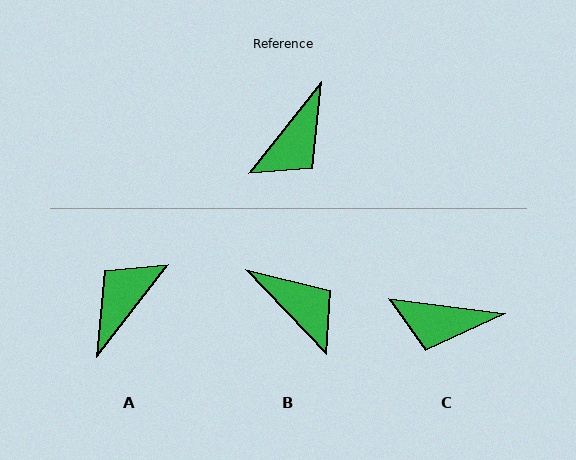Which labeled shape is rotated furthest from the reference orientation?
A, about 179 degrees away.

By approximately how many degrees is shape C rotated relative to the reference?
Approximately 59 degrees clockwise.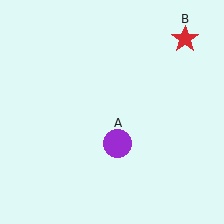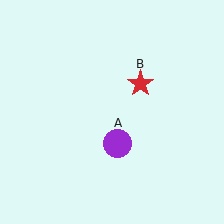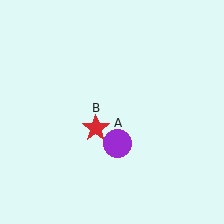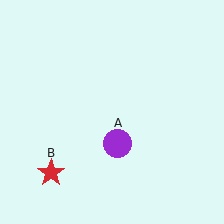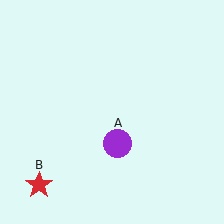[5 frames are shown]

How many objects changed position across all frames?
1 object changed position: red star (object B).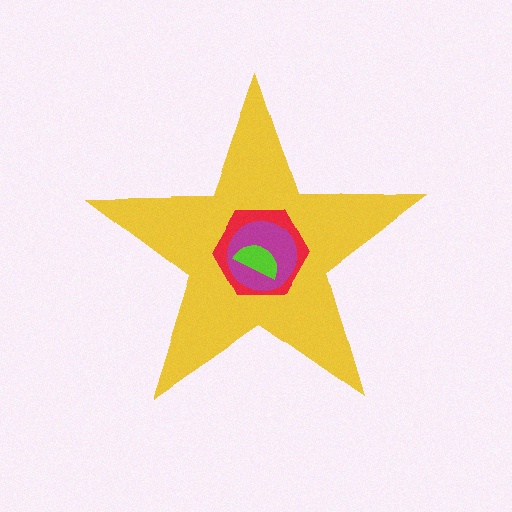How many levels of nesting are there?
4.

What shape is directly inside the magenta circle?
The lime semicircle.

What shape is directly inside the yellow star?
The red hexagon.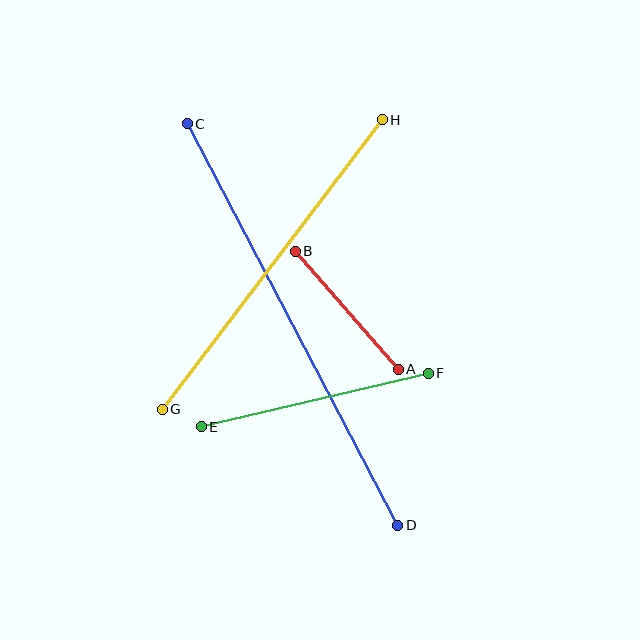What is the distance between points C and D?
The distance is approximately 454 pixels.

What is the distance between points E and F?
The distance is approximately 233 pixels.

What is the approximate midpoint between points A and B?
The midpoint is at approximately (347, 310) pixels.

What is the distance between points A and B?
The distance is approximately 157 pixels.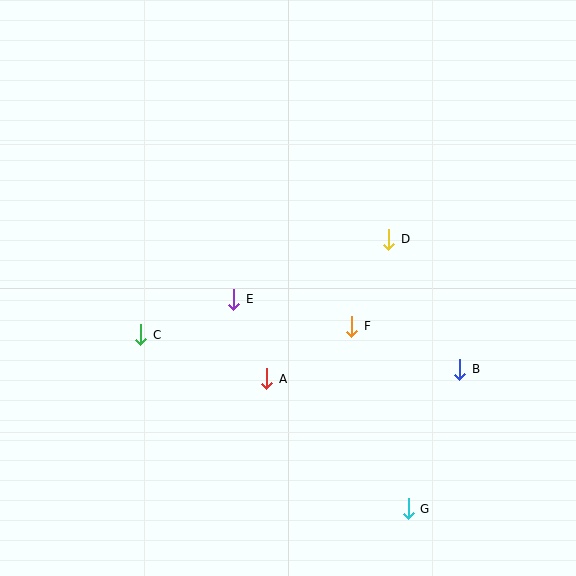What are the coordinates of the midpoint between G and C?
The midpoint between G and C is at (275, 422).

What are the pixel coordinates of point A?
Point A is at (267, 379).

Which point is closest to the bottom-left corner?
Point C is closest to the bottom-left corner.